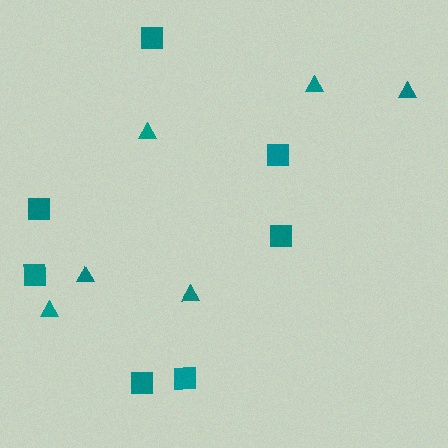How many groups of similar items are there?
There are 2 groups: one group of triangles (6) and one group of squares (7).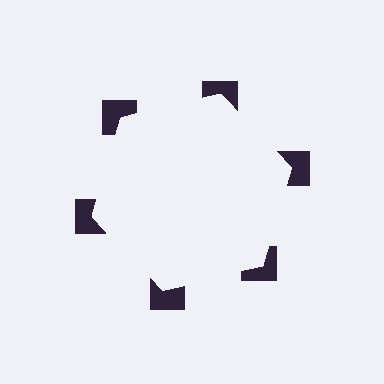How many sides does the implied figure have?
6 sides.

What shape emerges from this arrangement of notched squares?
An illusory hexagon — its edges are inferred from the aligned wedge cuts in the notched squares, not physically drawn.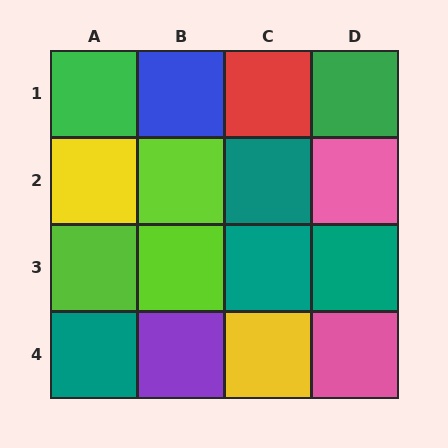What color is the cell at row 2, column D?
Pink.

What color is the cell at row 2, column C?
Teal.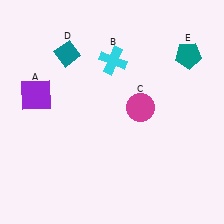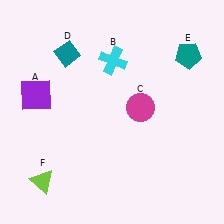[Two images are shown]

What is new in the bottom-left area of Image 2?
A lime triangle (F) was added in the bottom-left area of Image 2.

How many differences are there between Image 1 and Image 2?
There is 1 difference between the two images.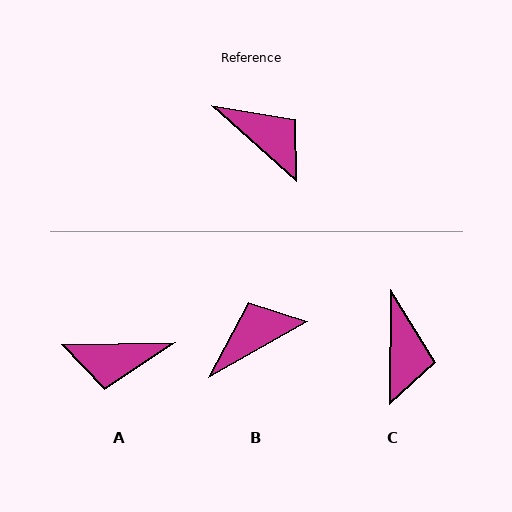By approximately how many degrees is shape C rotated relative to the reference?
Approximately 49 degrees clockwise.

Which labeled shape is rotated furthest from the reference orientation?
A, about 137 degrees away.